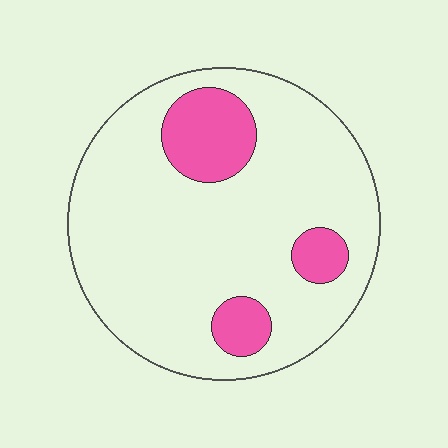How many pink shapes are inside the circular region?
3.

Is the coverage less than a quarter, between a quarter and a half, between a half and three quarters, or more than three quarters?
Less than a quarter.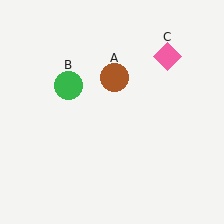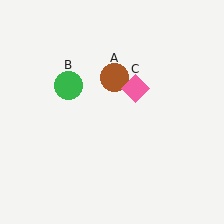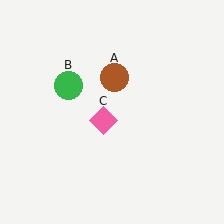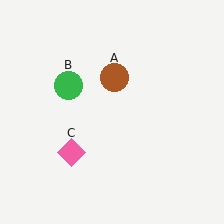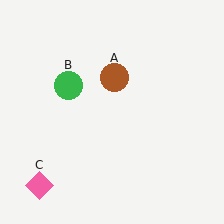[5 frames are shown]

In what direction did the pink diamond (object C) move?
The pink diamond (object C) moved down and to the left.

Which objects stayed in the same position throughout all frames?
Brown circle (object A) and green circle (object B) remained stationary.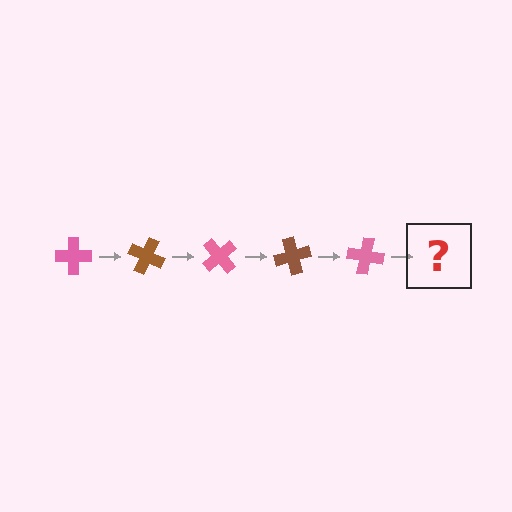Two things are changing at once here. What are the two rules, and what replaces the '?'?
The two rules are that it rotates 25 degrees each step and the color cycles through pink and brown. The '?' should be a brown cross, rotated 125 degrees from the start.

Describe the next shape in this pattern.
It should be a brown cross, rotated 125 degrees from the start.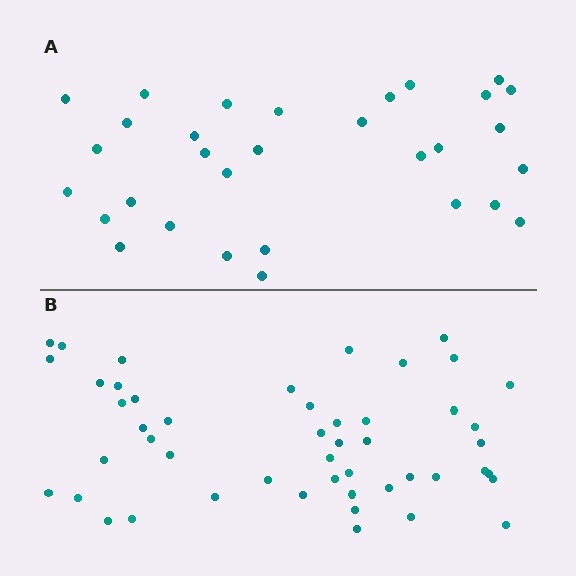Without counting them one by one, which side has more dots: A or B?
Region B (the bottom region) has more dots.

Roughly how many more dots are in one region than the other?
Region B has approximately 20 more dots than region A.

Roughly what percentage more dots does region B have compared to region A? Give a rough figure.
About 60% more.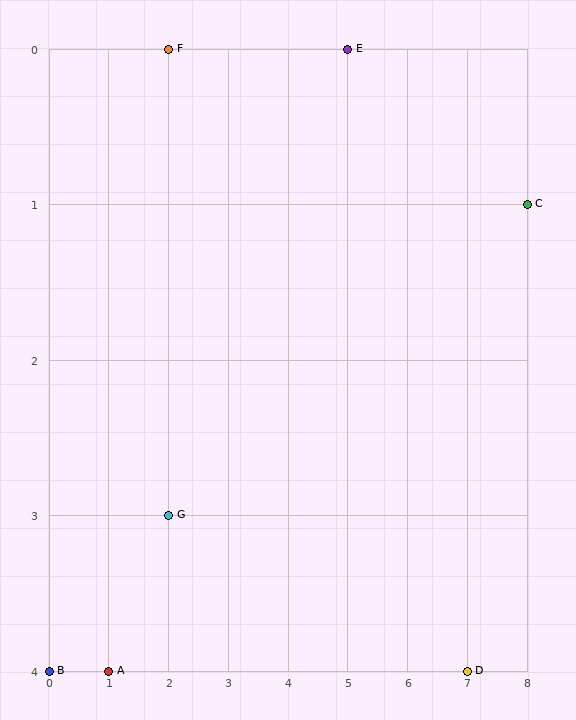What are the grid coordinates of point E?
Point E is at grid coordinates (5, 0).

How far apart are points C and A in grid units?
Points C and A are 7 columns and 3 rows apart (about 7.6 grid units diagonally).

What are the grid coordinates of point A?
Point A is at grid coordinates (1, 4).